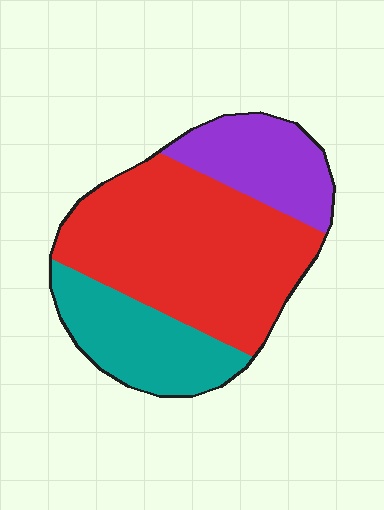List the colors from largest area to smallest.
From largest to smallest: red, teal, purple.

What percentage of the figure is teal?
Teal takes up about one quarter (1/4) of the figure.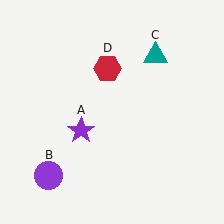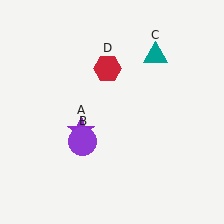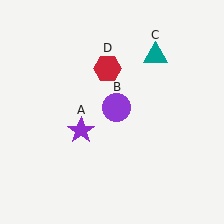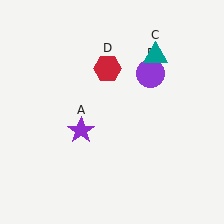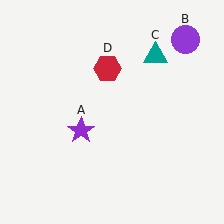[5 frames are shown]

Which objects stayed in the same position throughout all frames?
Purple star (object A) and teal triangle (object C) and red hexagon (object D) remained stationary.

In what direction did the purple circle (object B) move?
The purple circle (object B) moved up and to the right.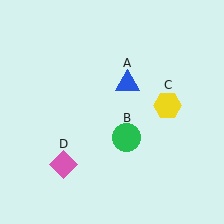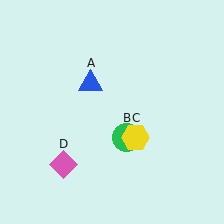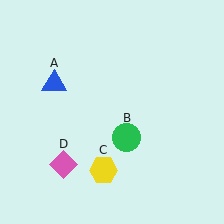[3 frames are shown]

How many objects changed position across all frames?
2 objects changed position: blue triangle (object A), yellow hexagon (object C).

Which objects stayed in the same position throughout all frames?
Green circle (object B) and pink diamond (object D) remained stationary.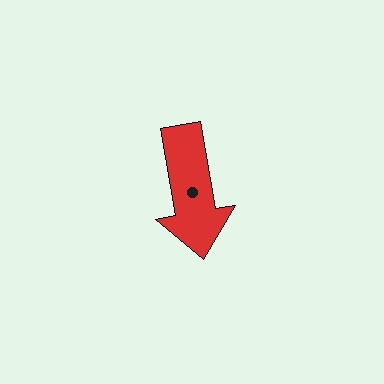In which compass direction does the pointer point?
South.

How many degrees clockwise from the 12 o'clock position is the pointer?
Approximately 170 degrees.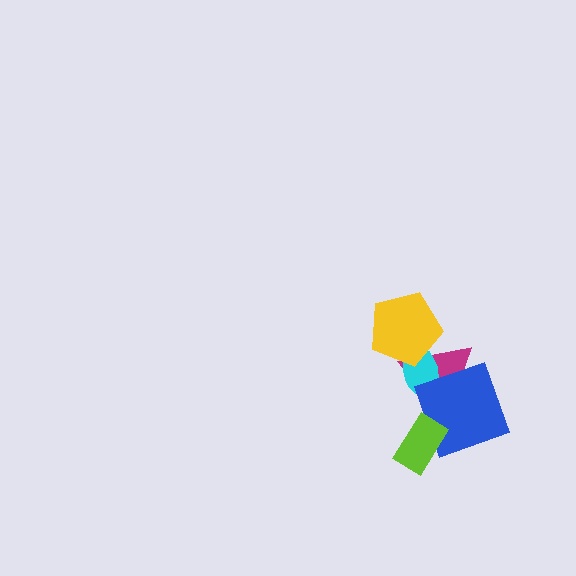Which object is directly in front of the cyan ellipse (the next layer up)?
The blue square is directly in front of the cyan ellipse.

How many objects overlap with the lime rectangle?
1 object overlaps with the lime rectangle.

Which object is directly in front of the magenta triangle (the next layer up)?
The cyan ellipse is directly in front of the magenta triangle.